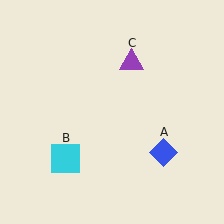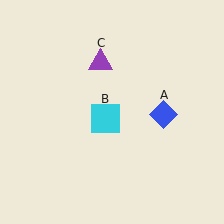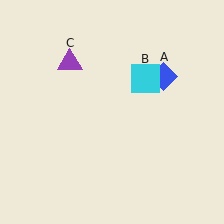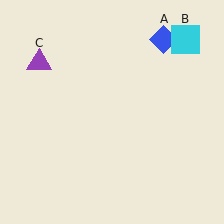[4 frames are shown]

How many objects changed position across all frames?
3 objects changed position: blue diamond (object A), cyan square (object B), purple triangle (object C).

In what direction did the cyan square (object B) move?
The cyan square (object B) moved up and to the right.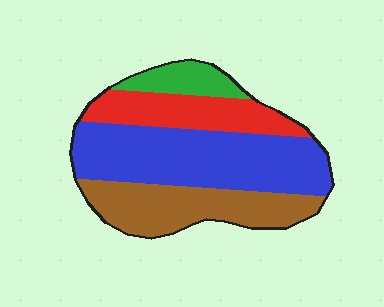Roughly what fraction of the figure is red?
Red takes up about one fifth (1/5) of the figure.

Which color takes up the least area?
Green, at roughly 10%.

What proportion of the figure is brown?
Brown covers 27% of the figure.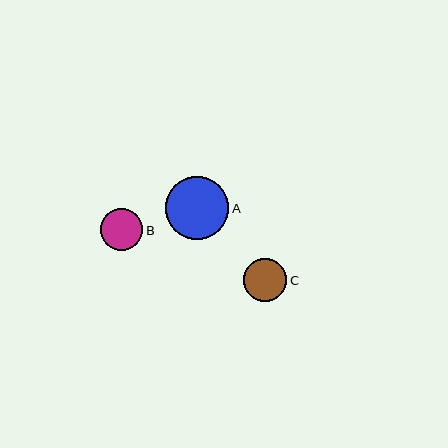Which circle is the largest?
Circle A is the largest with a size of approximately 63 pixels.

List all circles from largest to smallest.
From largest to smallest: A, C, B.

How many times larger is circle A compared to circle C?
Circle A is approximately 1.4 times the size of circle C.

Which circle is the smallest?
Circle B is the smallest with a size of approximately 42 pixels.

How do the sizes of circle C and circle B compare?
Circle C and circle B are approximately the same size.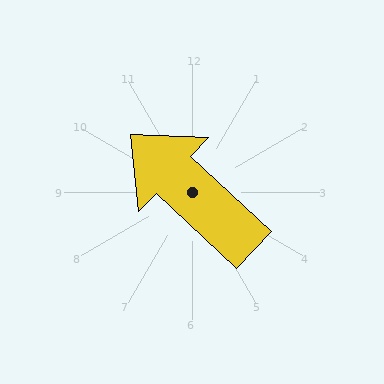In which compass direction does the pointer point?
Northwest.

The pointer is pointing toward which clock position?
Roughly 10 o'clock.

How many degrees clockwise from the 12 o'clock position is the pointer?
Approximately 313 degrees.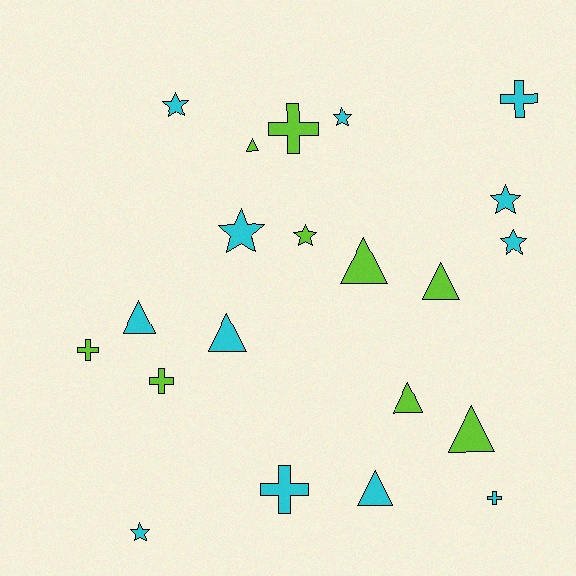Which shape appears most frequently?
Triangle, with 8 objects.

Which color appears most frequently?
Cyan, with 12 objects.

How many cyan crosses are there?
There are 3 cyan crosses.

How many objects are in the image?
There are 21 objects.